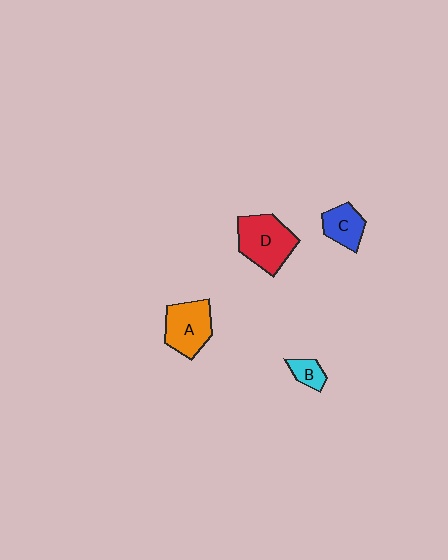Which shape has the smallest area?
Shape B (cyan).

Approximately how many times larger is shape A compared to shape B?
Approximately 2.5 times.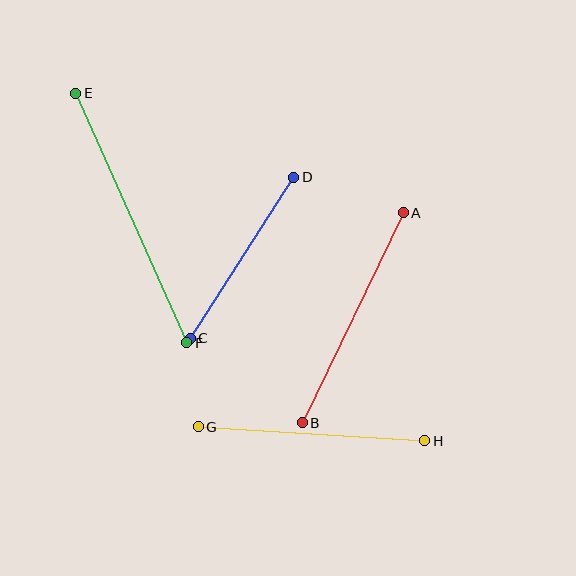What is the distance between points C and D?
The distance is approximately 191 pixels.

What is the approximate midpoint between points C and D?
The midpoint is at approximately (242, 258) pixels.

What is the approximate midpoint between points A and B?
The midpoint is at approximately (353, 318) pixels.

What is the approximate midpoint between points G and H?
The midpoint is at approximately (312, 434) pixels.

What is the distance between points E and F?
The distance is approximately 273 pixels.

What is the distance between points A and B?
The distance is approximately 233 pixels.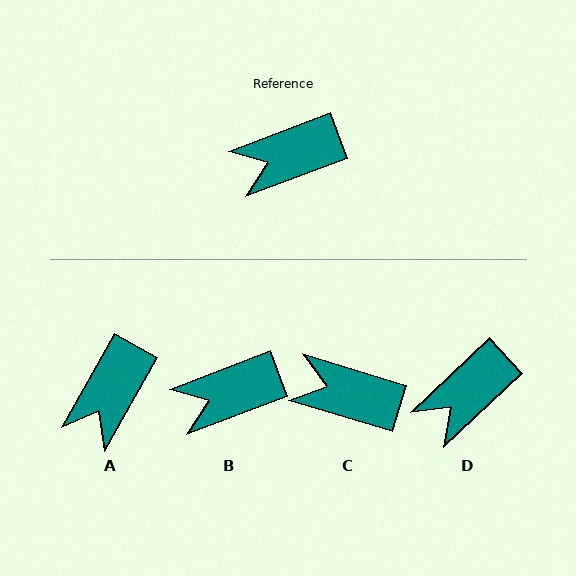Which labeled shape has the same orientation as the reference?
B.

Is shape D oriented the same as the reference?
No, it is off by about 23 degrees.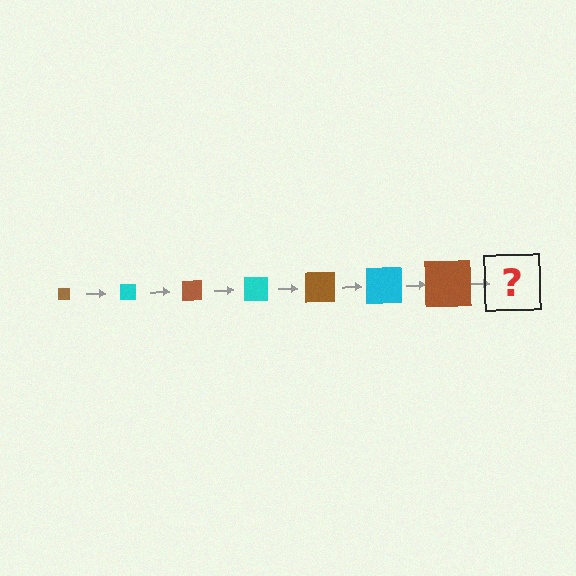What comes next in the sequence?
The next element should be a cyan square, larger than the previous one.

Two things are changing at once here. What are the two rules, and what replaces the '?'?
The two rules are that the square grows larger each step and the color cycles through brown and cyan. The '?' should be a cyan square, larger than the previous one.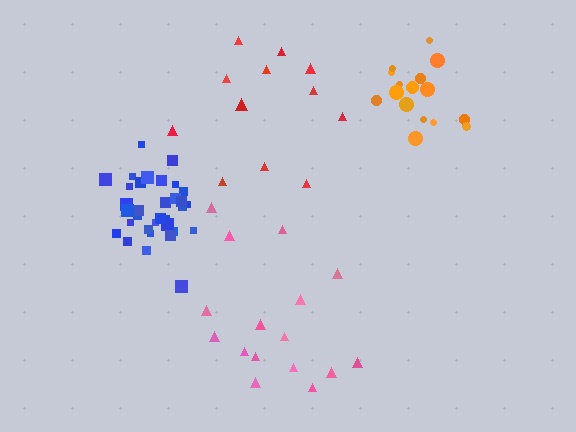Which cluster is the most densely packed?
Blue.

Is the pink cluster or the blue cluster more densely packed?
Blue.